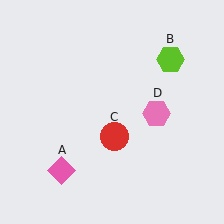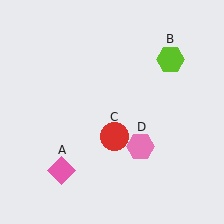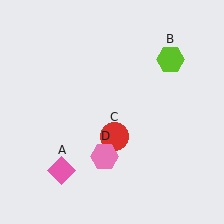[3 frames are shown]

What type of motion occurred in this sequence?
The pink hexagon (object D) rotated clockwise around the center of the scene.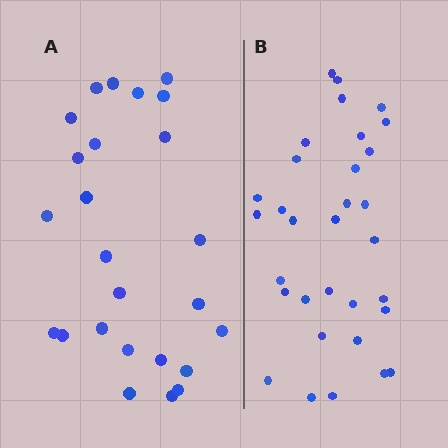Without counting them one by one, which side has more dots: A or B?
Region B (the right region) has more dots.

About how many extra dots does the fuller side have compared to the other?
Region B has roughly 8 or so more dots than region A.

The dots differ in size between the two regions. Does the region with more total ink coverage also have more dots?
No. Region A has more total ink coverage because its dots are larger, but region B actually contains more individual dots. Total area can be misleading — the number of items is what matters here.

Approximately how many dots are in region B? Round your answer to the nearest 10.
About 30 dots. (The exact count is 32, which rounds to 30.)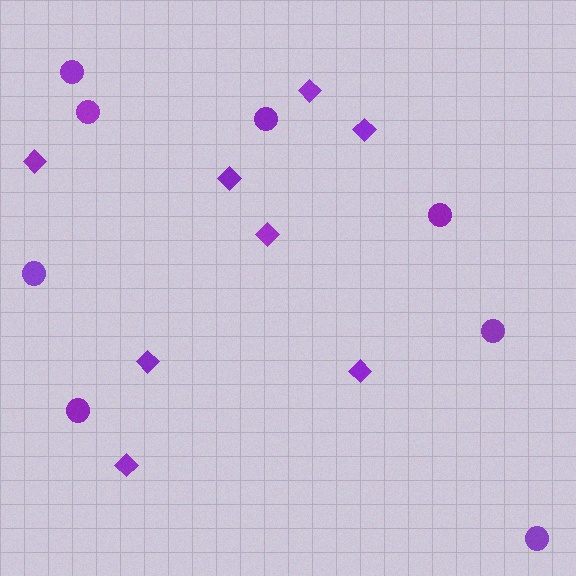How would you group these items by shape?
There are 2 groups: one group of circles (8) and one group of diamonds (8).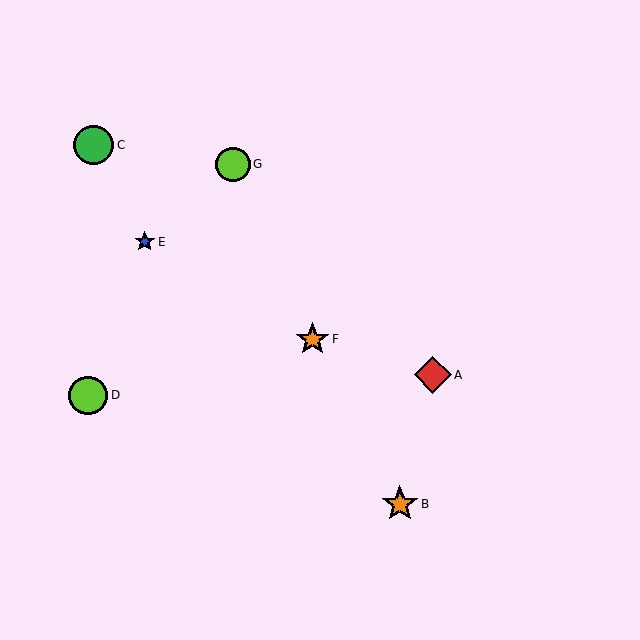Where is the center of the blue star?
The center of the blue star is at (145, 242).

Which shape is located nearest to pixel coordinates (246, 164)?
The lime circle (labeled G) at (233, 164) is nearest to that location.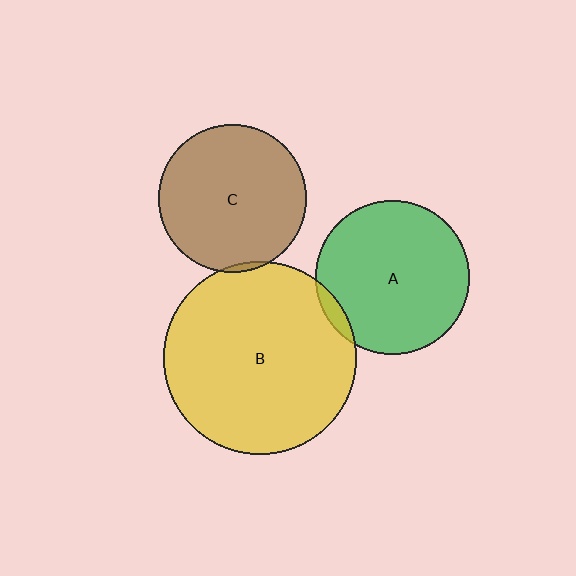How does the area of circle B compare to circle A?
Approximately 1.6 times.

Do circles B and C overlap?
Yes.